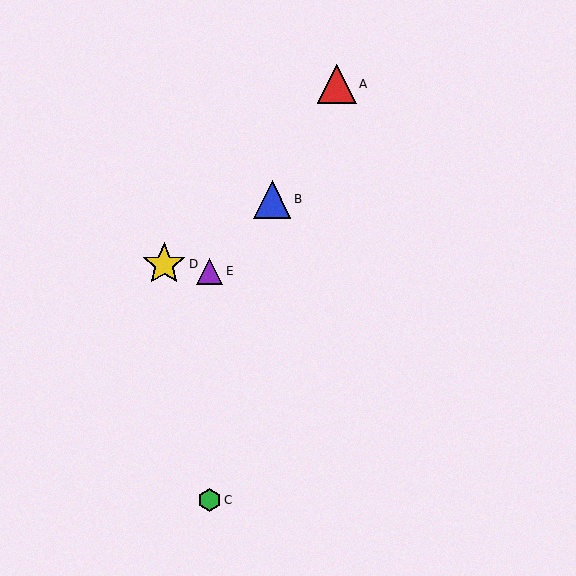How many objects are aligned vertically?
2 objects (C, E) are aligned vertically.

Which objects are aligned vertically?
Objects C, E are aligned vertically.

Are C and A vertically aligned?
No, C is at x≈210 and A is at x≈337.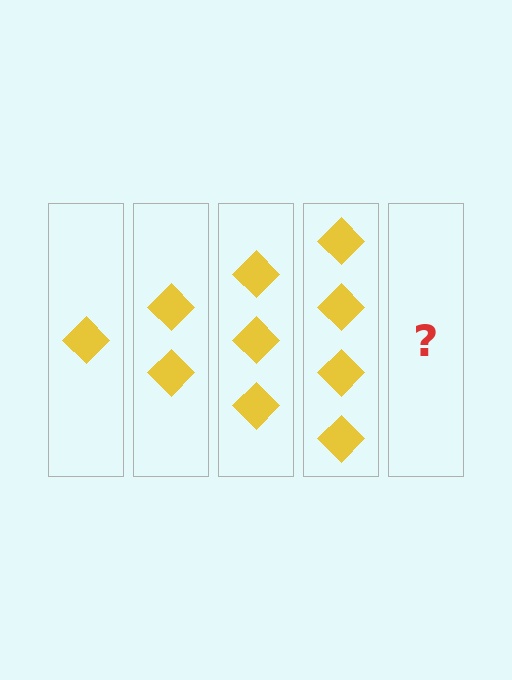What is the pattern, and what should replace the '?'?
The pattern is that each step adds one more diamond. The '?' should be 5 diamonds.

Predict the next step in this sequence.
The next step is 5 diamonds.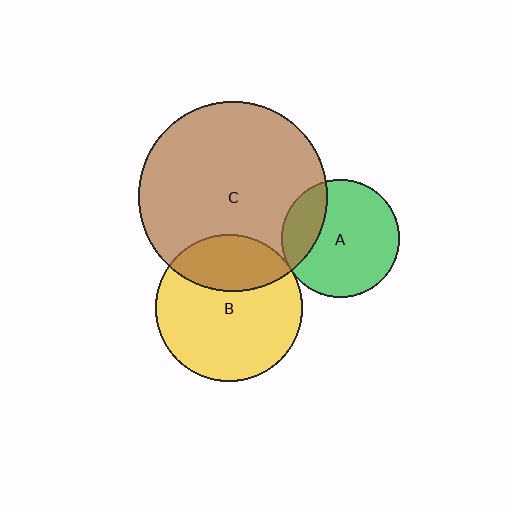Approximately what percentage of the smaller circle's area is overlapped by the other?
Approximately 30%.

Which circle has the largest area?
Circle C (brown).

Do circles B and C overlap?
Yes.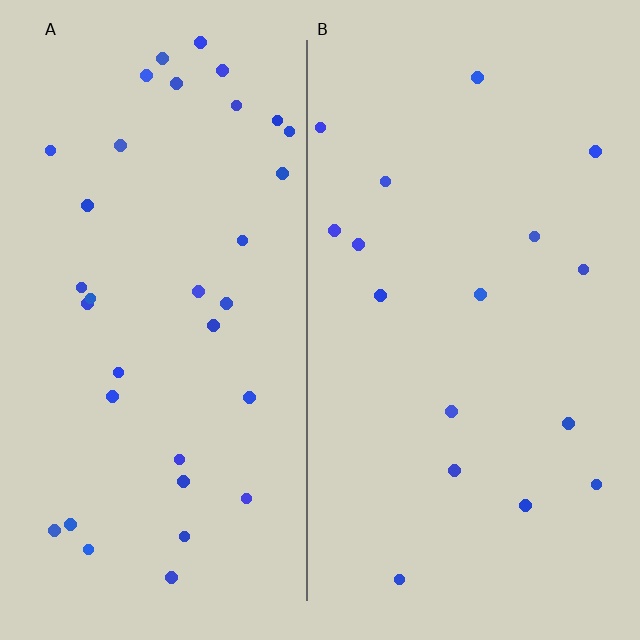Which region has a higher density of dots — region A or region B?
A (the left).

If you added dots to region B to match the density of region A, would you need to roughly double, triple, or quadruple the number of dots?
Approximately double.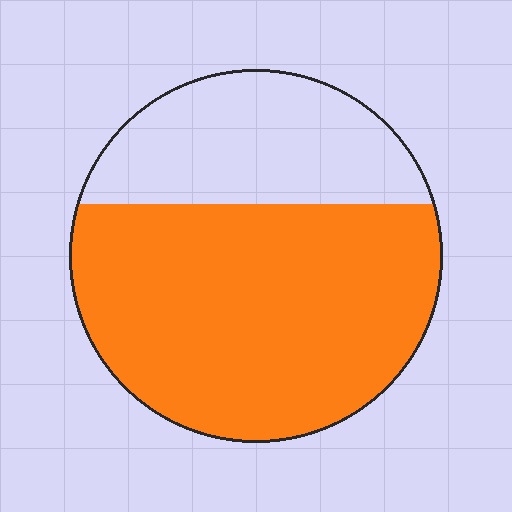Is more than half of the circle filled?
Yes.